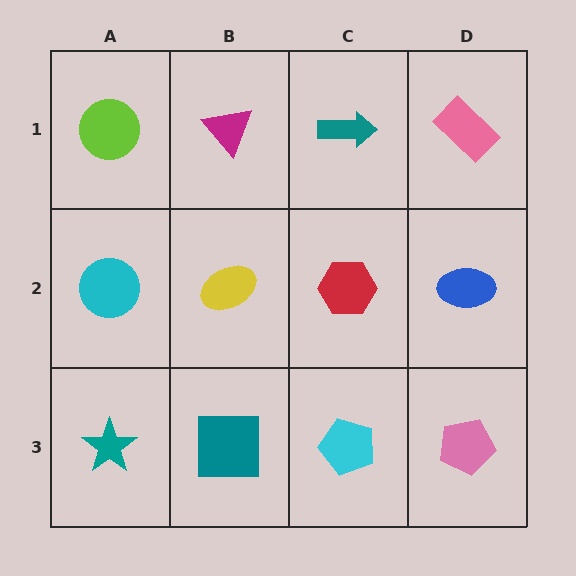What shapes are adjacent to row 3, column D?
A blue ellipse (row 2, column D), a cyan pentagon (row 3, column C).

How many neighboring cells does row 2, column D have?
3.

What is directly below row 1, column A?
A cyan circle.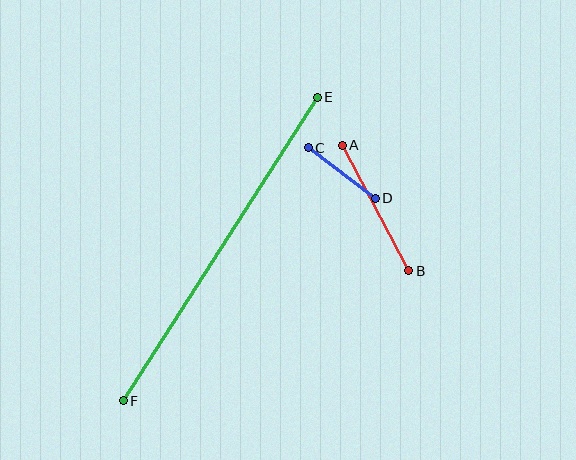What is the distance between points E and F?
The distance is approximately 360 pixels.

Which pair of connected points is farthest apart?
Points E and F are farthest apart.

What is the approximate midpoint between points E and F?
The midpoint is at approximately (220, 249) pixels.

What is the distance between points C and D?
The distance is approximately 84 pixels.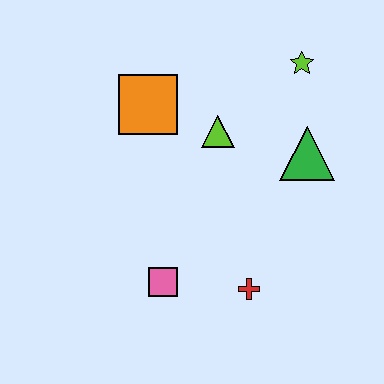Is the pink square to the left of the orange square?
No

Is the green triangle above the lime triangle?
No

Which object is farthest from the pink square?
The lime star is farthest from the pink square.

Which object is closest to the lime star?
The green triangle is closest to the lime star.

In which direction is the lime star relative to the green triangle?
The lime star is above the green triangle.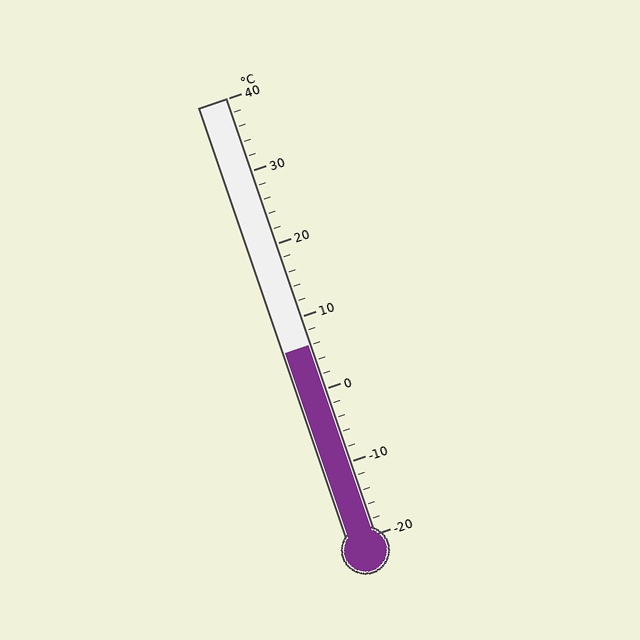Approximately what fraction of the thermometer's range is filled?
The thermometer is filled to approximately 45% of its range.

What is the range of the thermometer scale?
The thermometer scale ranges from -20°C to 40°C.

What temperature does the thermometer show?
The thermometer shows approximately 6°C.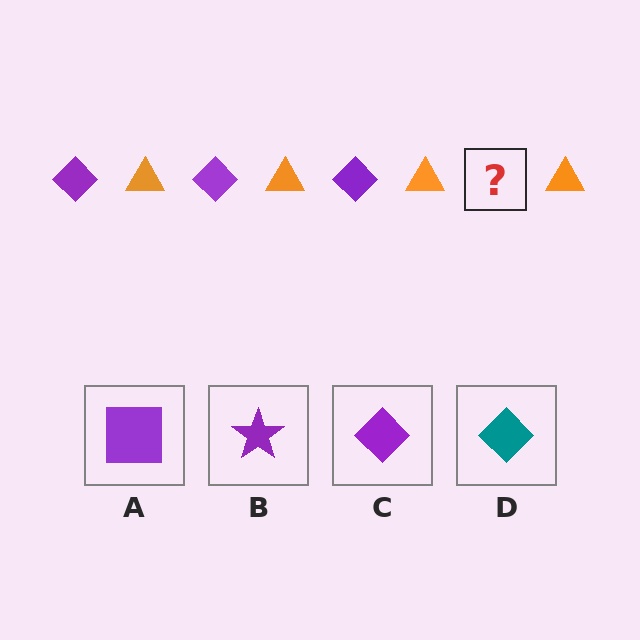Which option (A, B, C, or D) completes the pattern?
C.